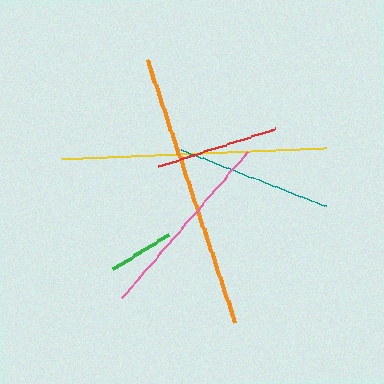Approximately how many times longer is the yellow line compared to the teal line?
The yellow line is approximately 1.7 times the length of the teal line.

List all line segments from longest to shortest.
From longest to shortest: orange, yellow, pink, teal, red, green.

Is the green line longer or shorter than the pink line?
The pink line is longer than the green line.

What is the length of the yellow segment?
The yellow segment is approximately 265 pixels long.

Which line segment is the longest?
The orange line is the longest at approximately 278 pixels.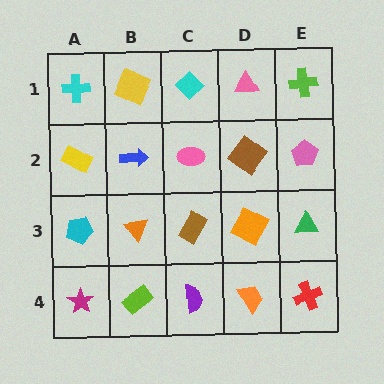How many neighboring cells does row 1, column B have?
3.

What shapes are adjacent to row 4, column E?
A green triangle (row 3, column E), an orange trapezoid (row 4, column D).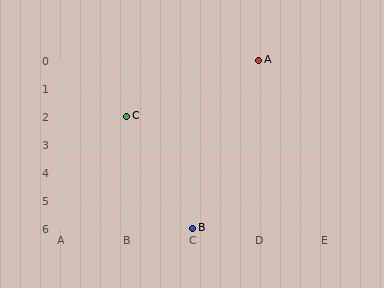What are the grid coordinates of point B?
Point B is at grid coordinates (C, 6).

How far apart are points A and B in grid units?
Points A and B are 1 column and 6 rows apart (about 6.1 grid units diagonally).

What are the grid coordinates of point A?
Point A is at grid coordinates (D, 0).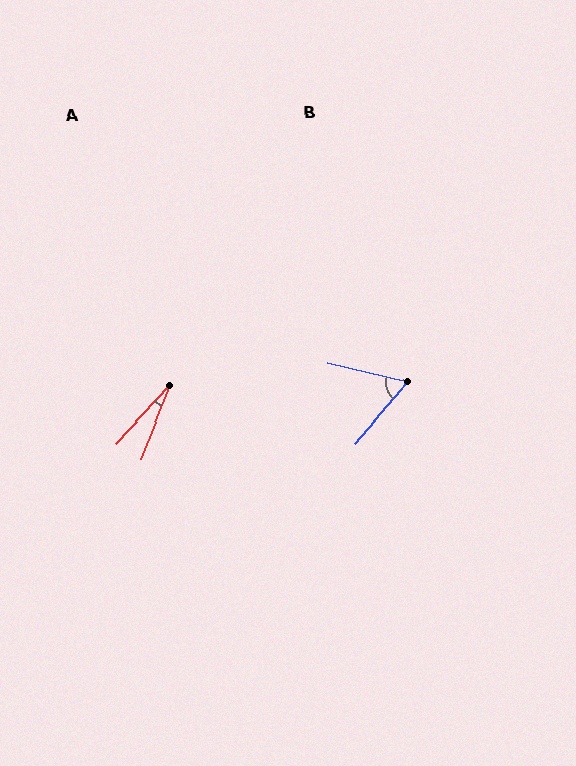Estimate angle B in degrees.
Approximately 63 degrees.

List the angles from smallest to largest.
A (21°), B (63°).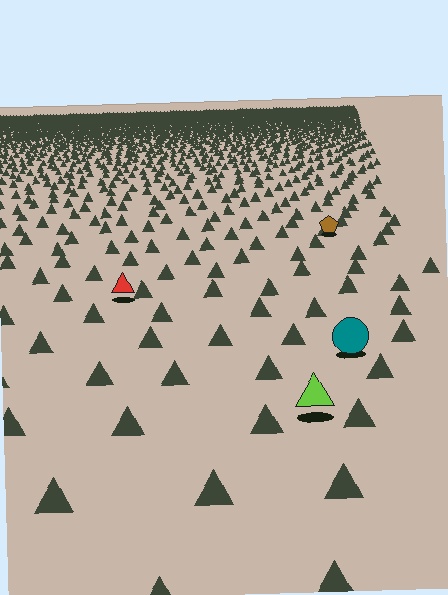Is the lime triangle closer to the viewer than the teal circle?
Yes. The lime triangle is closer — you can tell from the texture gradient: the ground texture is coarser near it.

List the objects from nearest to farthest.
From nearest to farthest: the lime triangle, the teal circle, the red triangle, the brown pentagon.